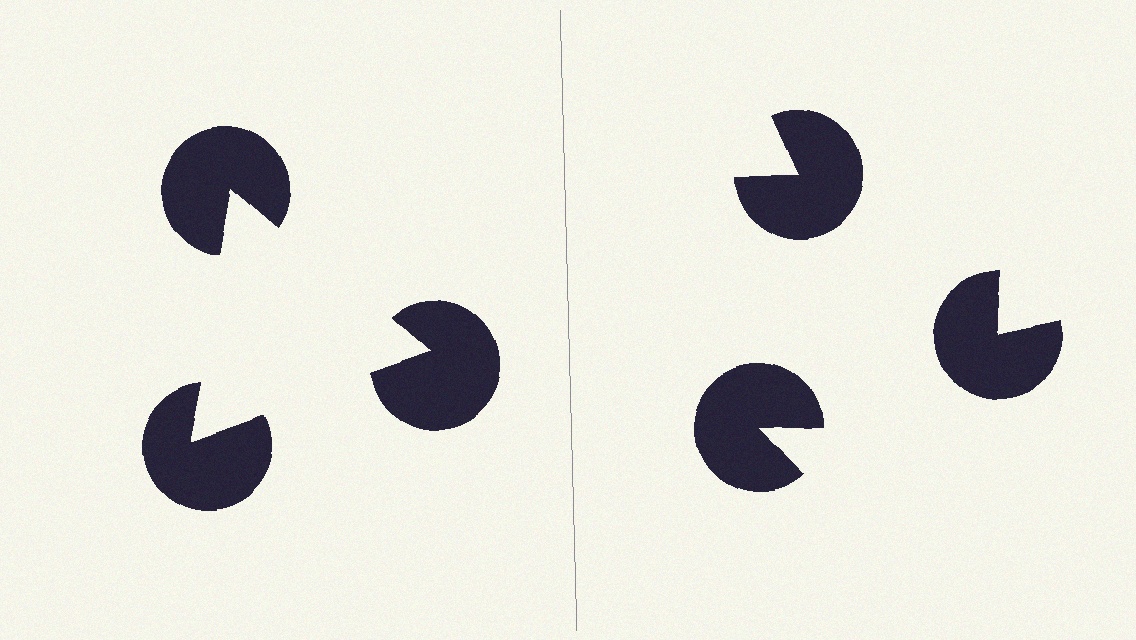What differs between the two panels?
The pac-man discs are positioned identically on both sides; only the wedge orientations differ. On the left they align to a triangle; on the right they are misaligned.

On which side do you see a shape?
An illusory triangle appears on the left side. On the right side the wedge cuts are rotated, so no coherent shape forms.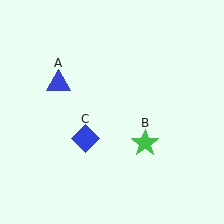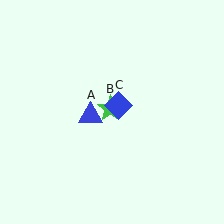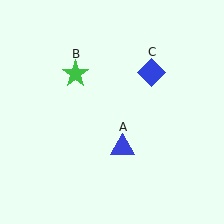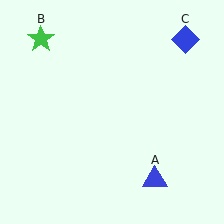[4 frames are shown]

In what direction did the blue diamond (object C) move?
The blue diamond (object C) moved up and to the right.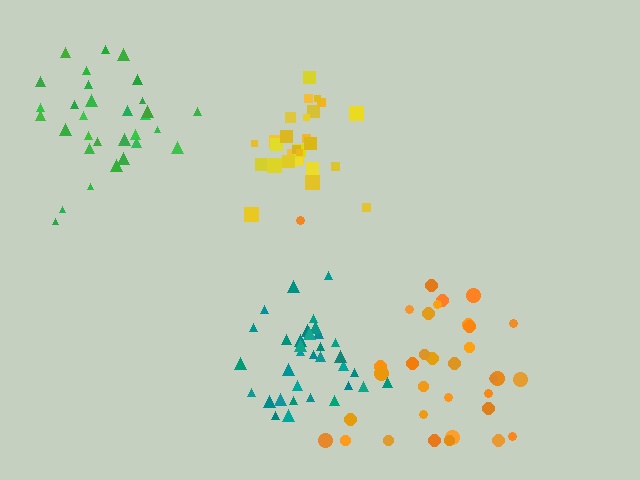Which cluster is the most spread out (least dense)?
Orange.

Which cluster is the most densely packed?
Yellow.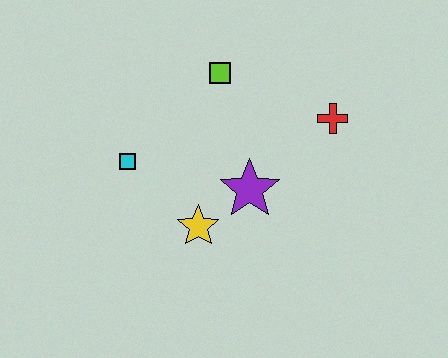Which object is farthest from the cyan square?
The red cross is farthest from the cyan square.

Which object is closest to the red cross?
The purple star is closest to the red cross.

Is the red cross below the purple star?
No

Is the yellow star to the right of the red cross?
No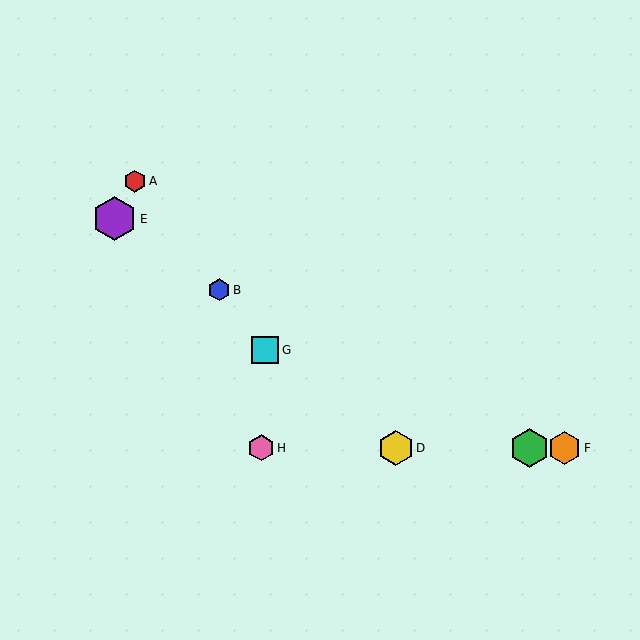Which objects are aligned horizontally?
Objects C, D, F, H are aligned horizontally.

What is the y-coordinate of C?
Object C is at y≈448.